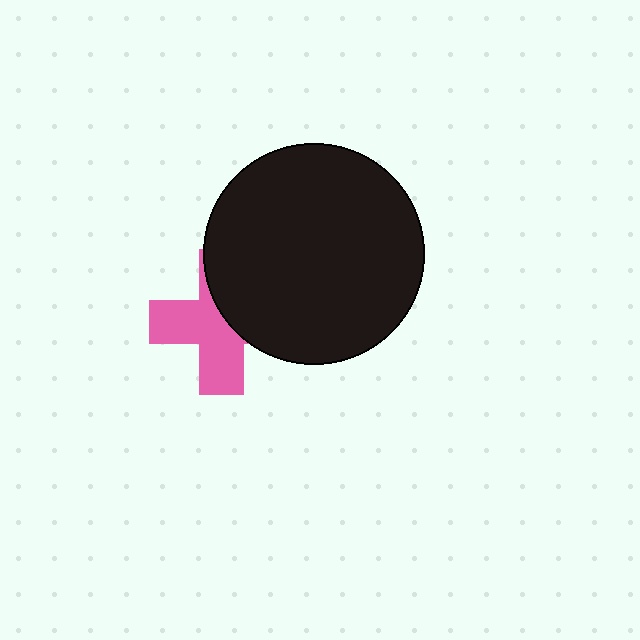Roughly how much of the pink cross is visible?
About half of it is visible (roughly 55%).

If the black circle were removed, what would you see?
You would see the complete pink cross.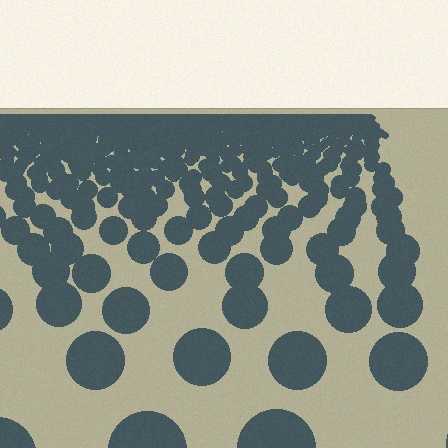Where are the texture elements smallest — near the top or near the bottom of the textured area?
Near the top.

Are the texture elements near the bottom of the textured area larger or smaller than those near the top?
Larger. Near the bottom, elements are closer to the viewer and appear at a bigger on-screen size.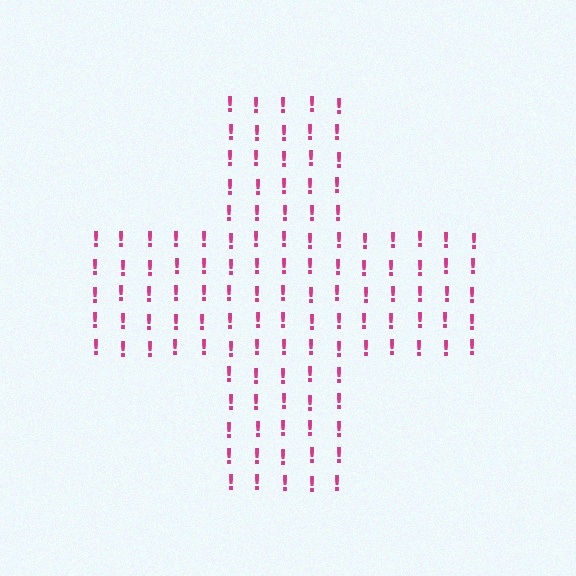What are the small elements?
The small elements are exclamation marks.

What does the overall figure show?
The overall figure shows a cross.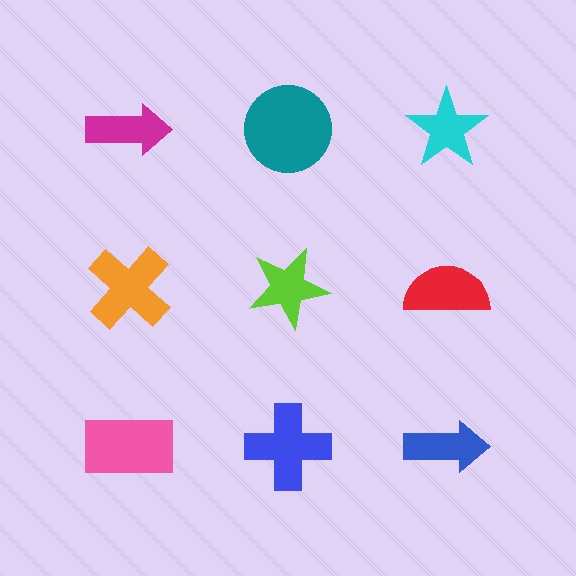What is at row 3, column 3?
A blue arrow.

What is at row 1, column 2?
A teal circle.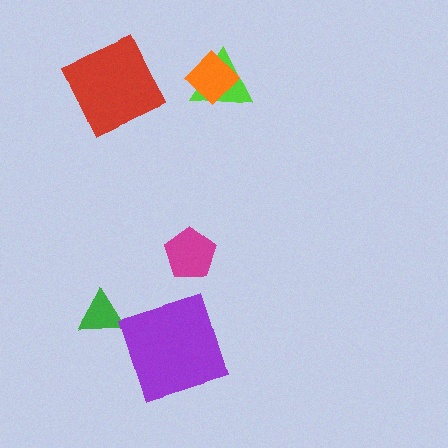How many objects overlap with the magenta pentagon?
0 objects overlap with the magenta pentagon.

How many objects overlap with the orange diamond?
1 object overlaps with the orange diamond.